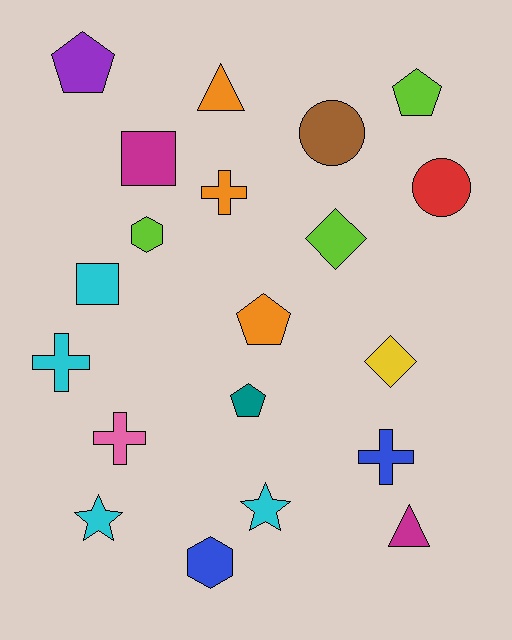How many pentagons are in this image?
There are 4 pentagons.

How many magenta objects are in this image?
There are 2 magenta objects.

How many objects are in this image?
There are 20 objects.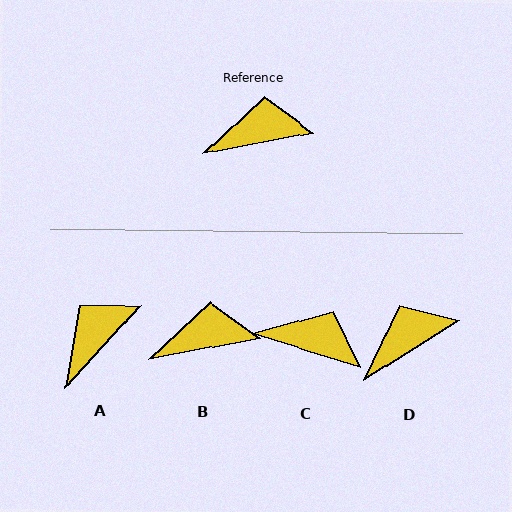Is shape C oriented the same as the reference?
No, it is off by about 28 degrees.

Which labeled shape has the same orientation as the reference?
B.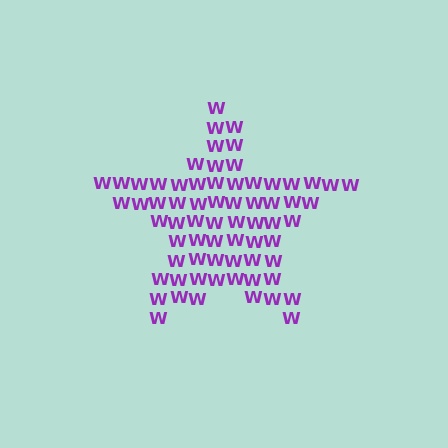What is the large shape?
The large shape is a star.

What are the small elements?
The small elements are letter W's.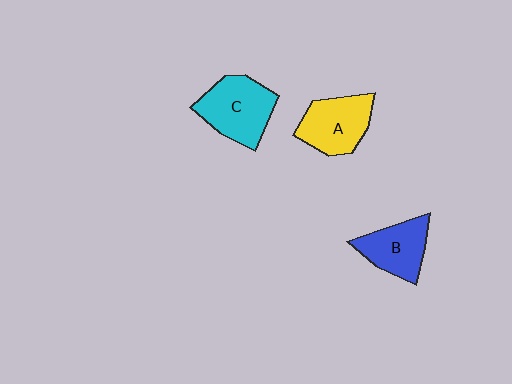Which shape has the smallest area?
Shape B (blue).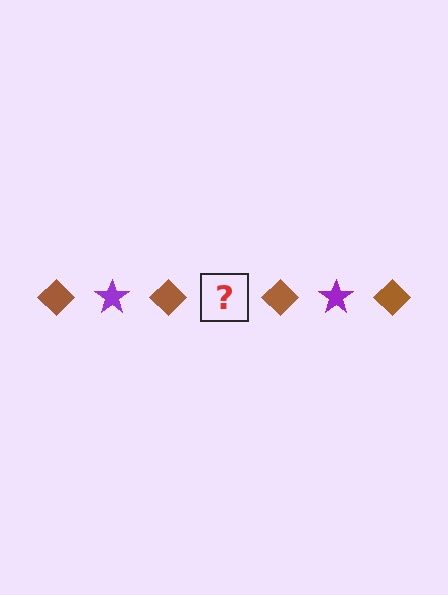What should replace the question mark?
The question mark should be replaced with a purple star.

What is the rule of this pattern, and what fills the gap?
The rule is that the pattern alternates between brown diamond and purple star. The gap should be filled with a purple star.